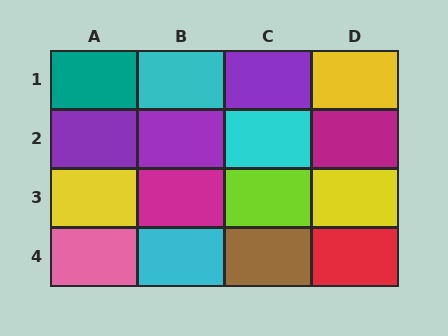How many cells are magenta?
2 cells are magenta.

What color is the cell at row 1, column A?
Teal.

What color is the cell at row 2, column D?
Magenta.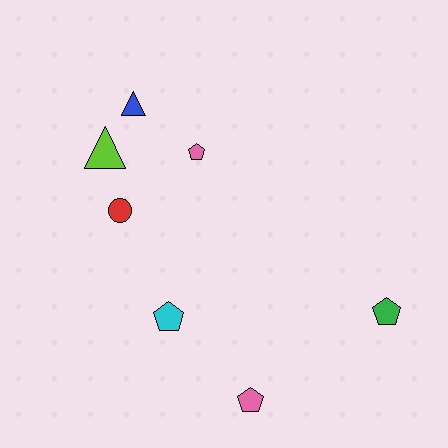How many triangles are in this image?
There are 2 triangles.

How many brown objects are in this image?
There are no brown objects.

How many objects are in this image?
There are 7 objects.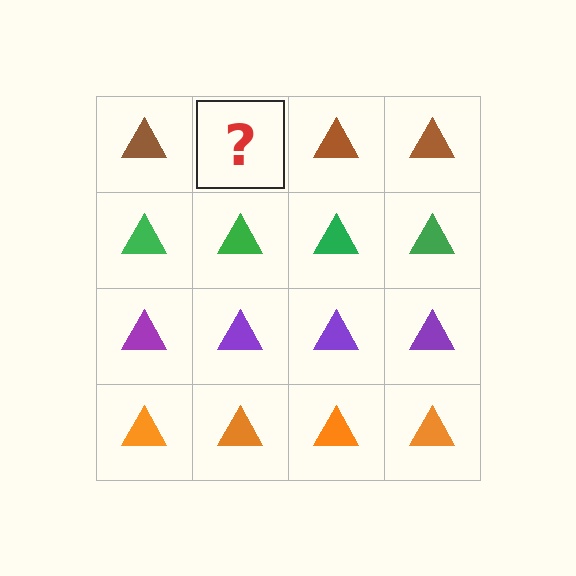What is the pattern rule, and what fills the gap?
The rule is that each row has a consistent color. The gap should be filled with a brown triangle.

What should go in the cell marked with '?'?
The missing cell should contain a brown triangle.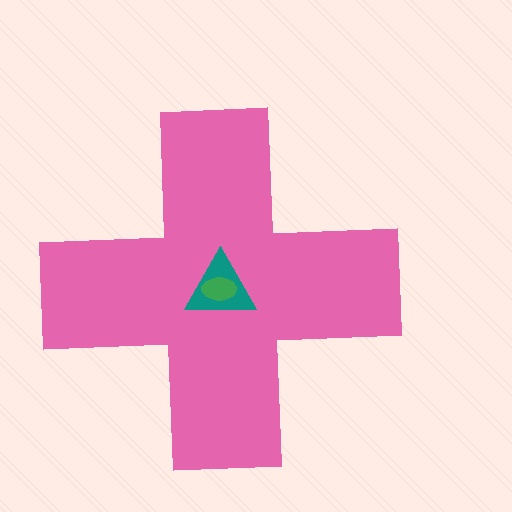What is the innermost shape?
The green ellipse.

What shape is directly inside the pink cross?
The teal triangle.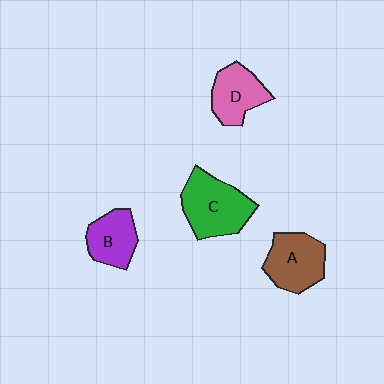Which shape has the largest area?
Shape C (green).